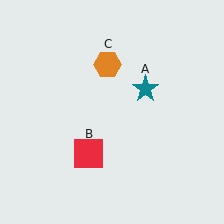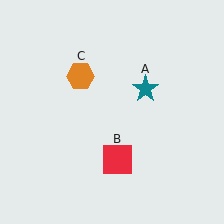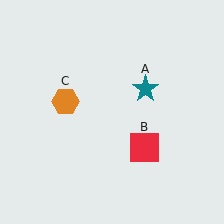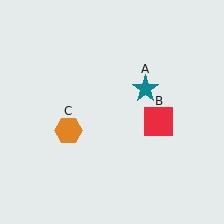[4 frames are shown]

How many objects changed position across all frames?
2 objects changed position: red square (object B), orange hexagon (object C).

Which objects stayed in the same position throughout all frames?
Teal star (object A) remained stationary.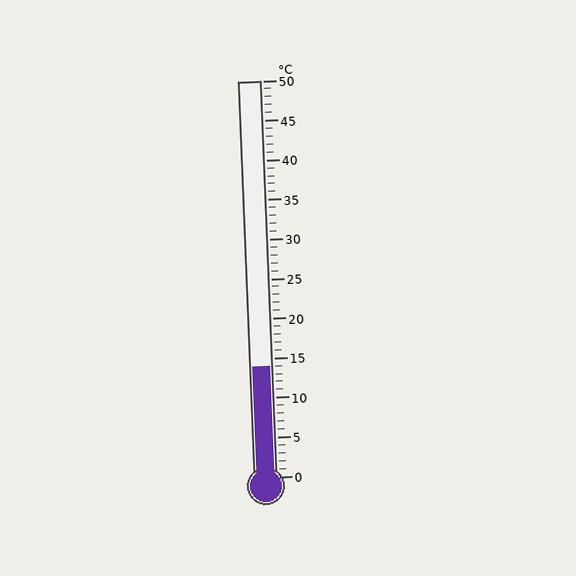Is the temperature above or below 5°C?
The temperature is above 5°C.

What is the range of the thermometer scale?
The thermometer scale ranges from 0°C to 50°C.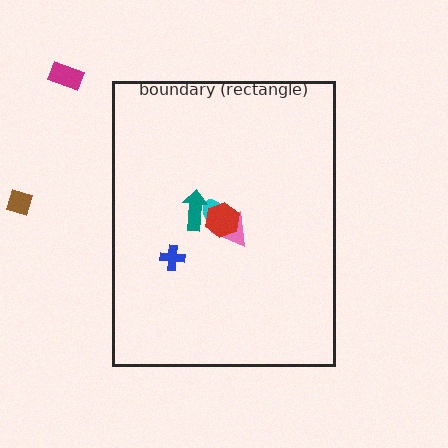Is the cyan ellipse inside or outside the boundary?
Inside.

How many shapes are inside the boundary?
5 inside, 2 outside.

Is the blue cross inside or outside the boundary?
Inside.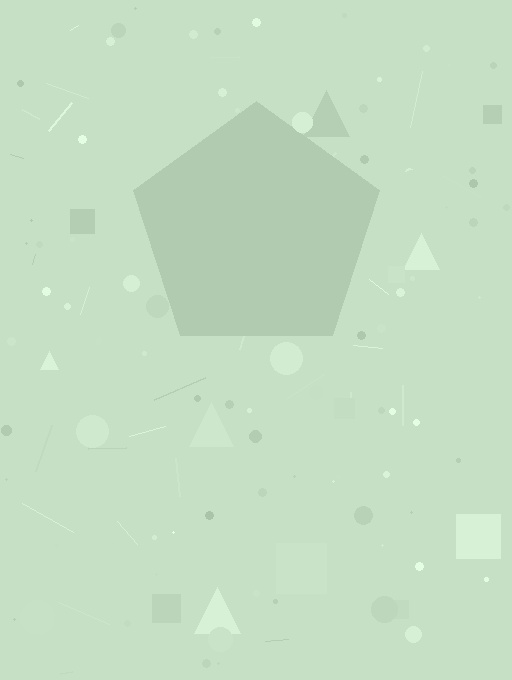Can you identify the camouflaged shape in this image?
The camouflaged shape is a pentagon.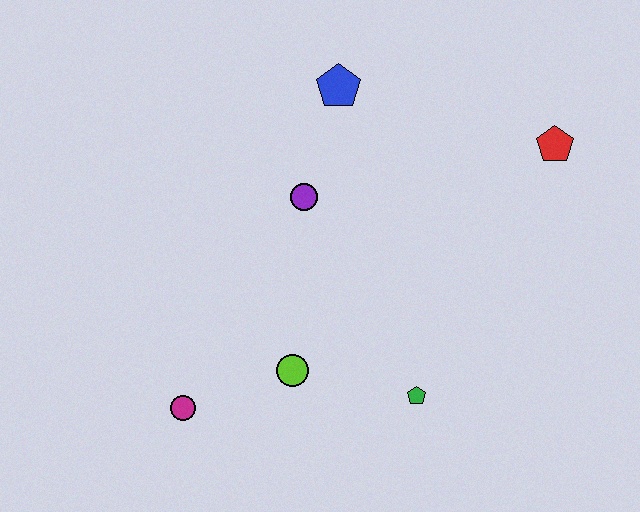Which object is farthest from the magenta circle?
The red pentagon is farthest from the magenta circle.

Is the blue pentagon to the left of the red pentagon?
Yes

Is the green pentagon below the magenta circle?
No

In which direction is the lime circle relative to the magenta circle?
The lime circle is to the right of the magenta circle.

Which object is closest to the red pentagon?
The blue pentagon is closest to the red pentagon.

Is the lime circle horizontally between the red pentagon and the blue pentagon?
No